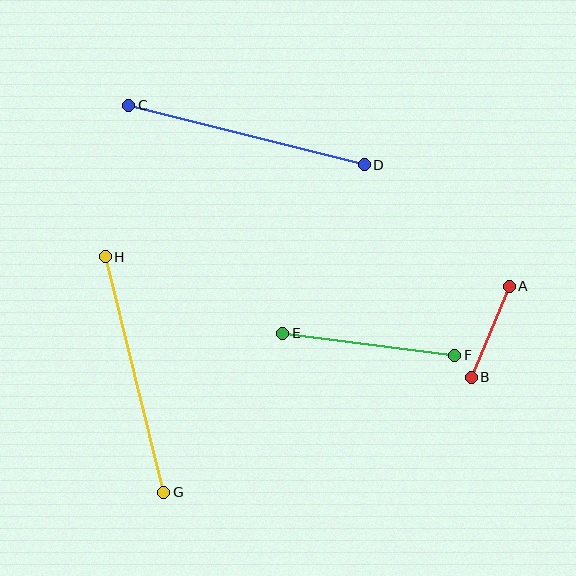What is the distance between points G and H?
The distance is approximately 243 pixels.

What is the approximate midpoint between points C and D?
The midpoint is at approximately (246, 135) pixels.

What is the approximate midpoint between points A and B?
The midpoint is at approximately (490, 332) pixels.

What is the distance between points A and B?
The distance is approximately 99 pixels.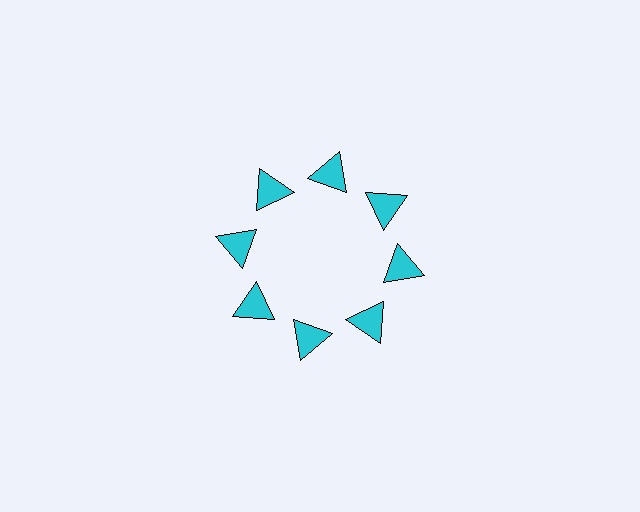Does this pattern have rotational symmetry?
Yes, this pattern has 8-fold rotational symmetry. It looks the same after rotating 45 degrees around the center.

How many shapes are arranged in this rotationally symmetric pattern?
There are 8 shapes, arranged in 8 groups of 1.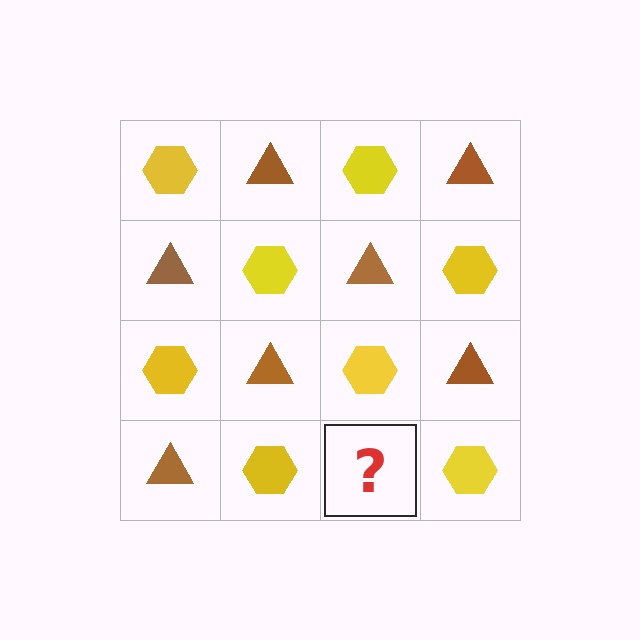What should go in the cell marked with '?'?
The missing cell should contain a brown triangle.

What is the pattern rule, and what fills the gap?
The rule is that it alternates yellow hexagon and brown triangle in a checkerboard pattern. The gap should be filled with a brown triangle.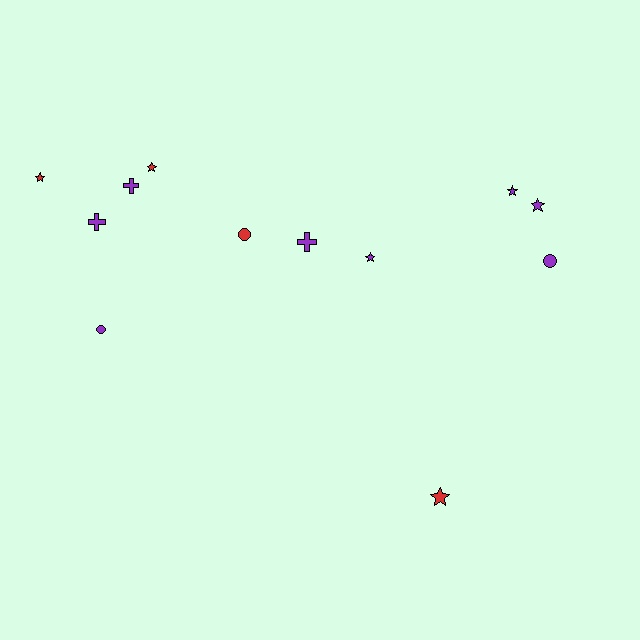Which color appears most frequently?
Purple, with 8 objects.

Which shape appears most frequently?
Star, with 6 objects.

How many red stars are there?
There are 3 red stars.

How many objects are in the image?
There are 12 objects.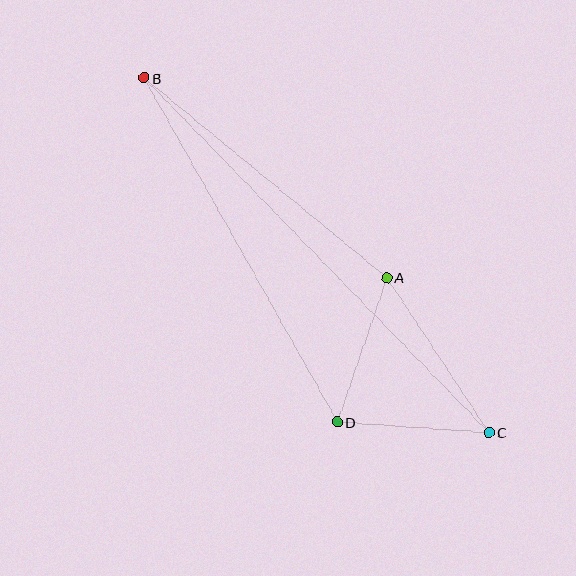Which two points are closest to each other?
Points C and D are closest to each other.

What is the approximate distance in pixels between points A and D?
The distance between A and D is approximately 153 pixels.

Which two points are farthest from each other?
Points B and C are farthest from each other.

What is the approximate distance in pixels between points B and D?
The distance between B and D is approximately 395 pixels.